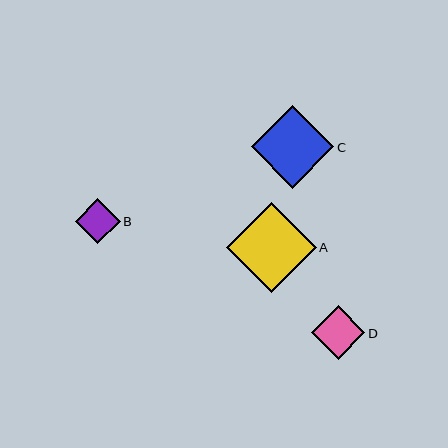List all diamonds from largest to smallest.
From largest to smallest: A, C, D, B.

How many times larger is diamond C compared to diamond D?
Diamond C is approximately 1.5 times the size of diamond D.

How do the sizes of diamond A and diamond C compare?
Diamond A and diamond C are approximately the same size.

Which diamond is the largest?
Diamond A is the largest with a size of approximately 89 pixels.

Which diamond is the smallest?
Diamond B is the smallest with a size of approximately 44 pixels.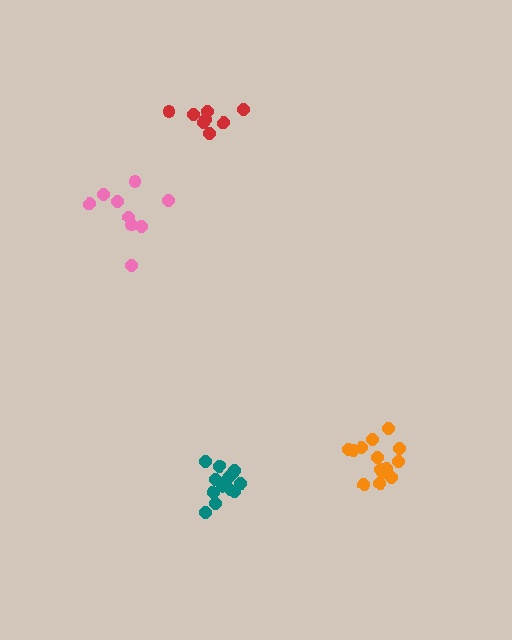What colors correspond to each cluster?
The clusters are colored: orange, teal, pink, red.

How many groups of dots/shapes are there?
There are 4 groups.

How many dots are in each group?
Group 1: 14 dots, Group 2: 13 dots, Group 3: 9 dots, Group 4: 8 dots (44 total).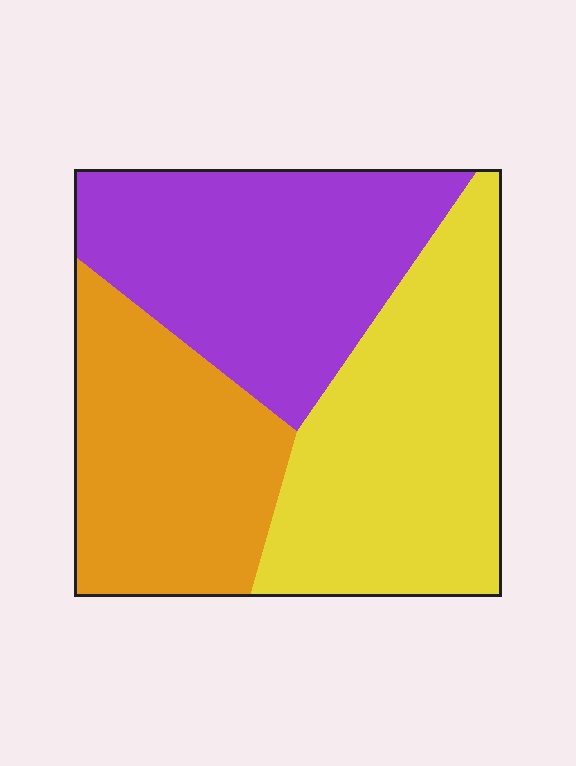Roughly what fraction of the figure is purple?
Purple takes up about one third (1/3) of the figure.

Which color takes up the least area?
Orange, at roughly 30%.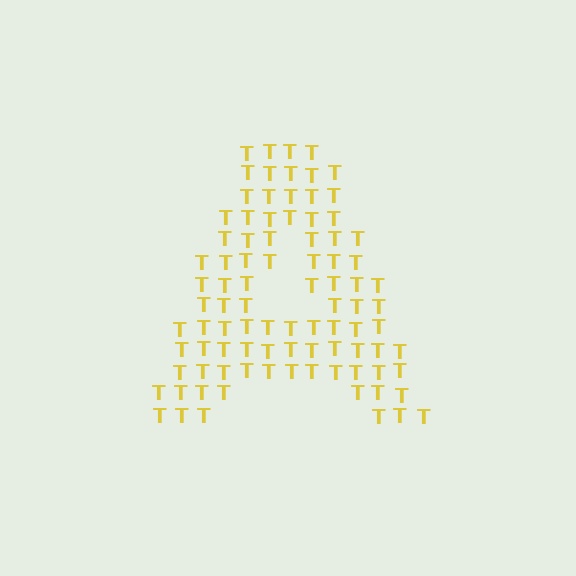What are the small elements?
The small elements are letter T's.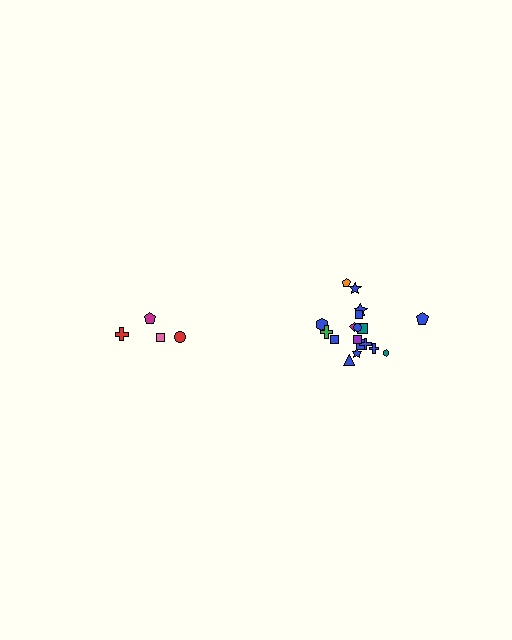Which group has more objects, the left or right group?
The right group.